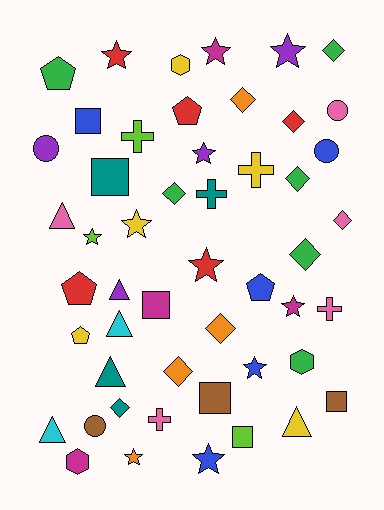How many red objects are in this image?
There are 5 red objects.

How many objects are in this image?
There are 50 objects.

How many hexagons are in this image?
There are 3 hexagons.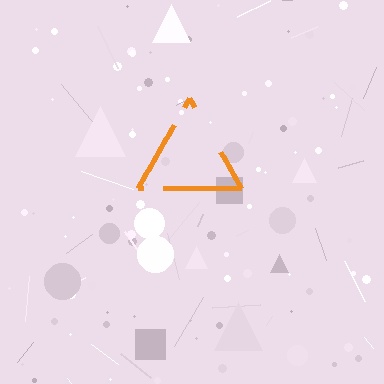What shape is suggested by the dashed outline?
The dashed outline suggests a triangle.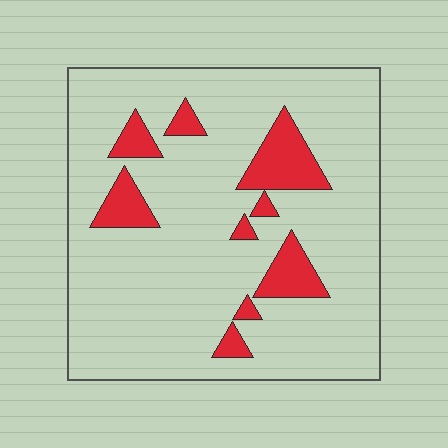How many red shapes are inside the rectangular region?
9.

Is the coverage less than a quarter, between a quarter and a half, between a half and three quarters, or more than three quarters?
Less than a quarter.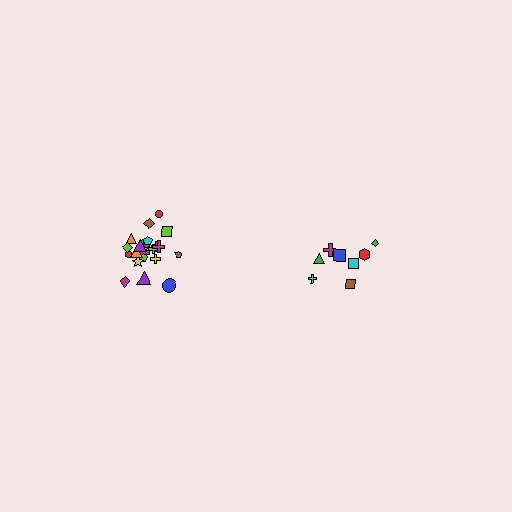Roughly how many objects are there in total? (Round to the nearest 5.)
Roughly 30 objects in total.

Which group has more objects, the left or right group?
The left group.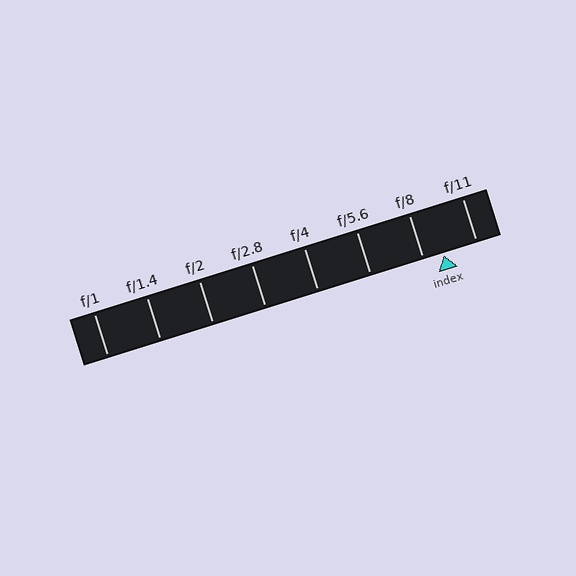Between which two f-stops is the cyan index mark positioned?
The index mark is between f/8 and f/11.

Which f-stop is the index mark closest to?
The index mark is closest to f/8.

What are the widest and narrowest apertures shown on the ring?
The widest aperture shown is f/1 and the narrowest is f/11.